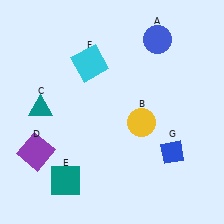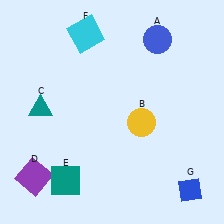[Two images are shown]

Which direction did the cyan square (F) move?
The cyan square (F) moved up.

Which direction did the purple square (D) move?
The purple square (D) moved down.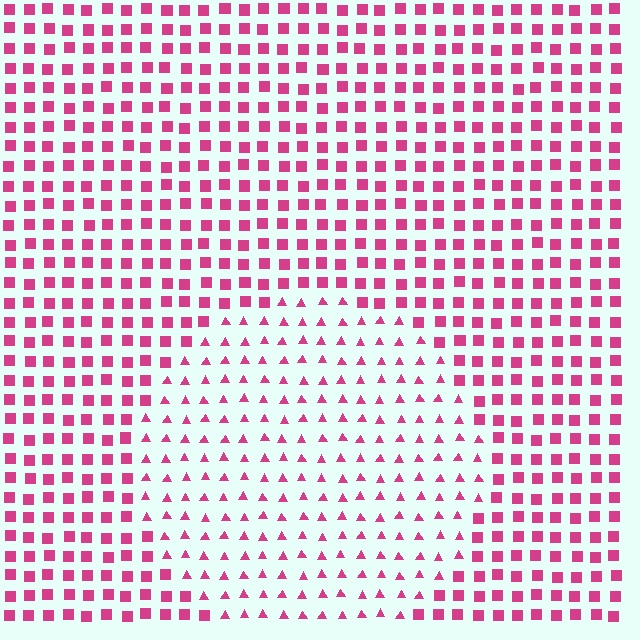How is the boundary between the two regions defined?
The boundary is defined by a change in element shape: triangles inside vs. squares outside. All elements share the same color and spacing.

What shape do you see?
I see a circle.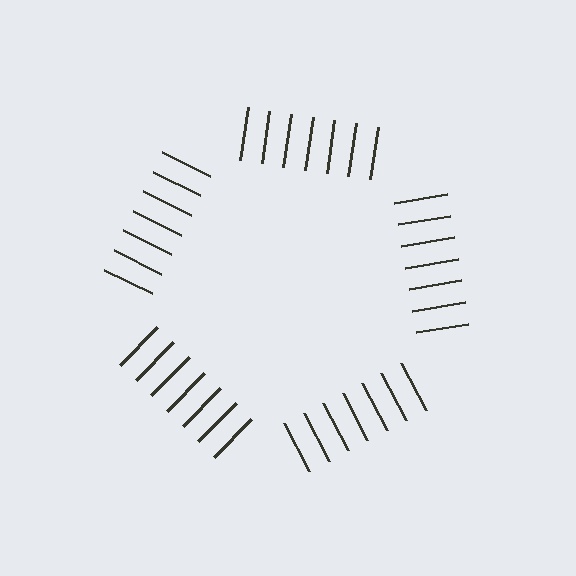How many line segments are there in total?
35 — 7 along each of the 5 edges.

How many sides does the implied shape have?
5 sides — the line-ends trace a pentagon.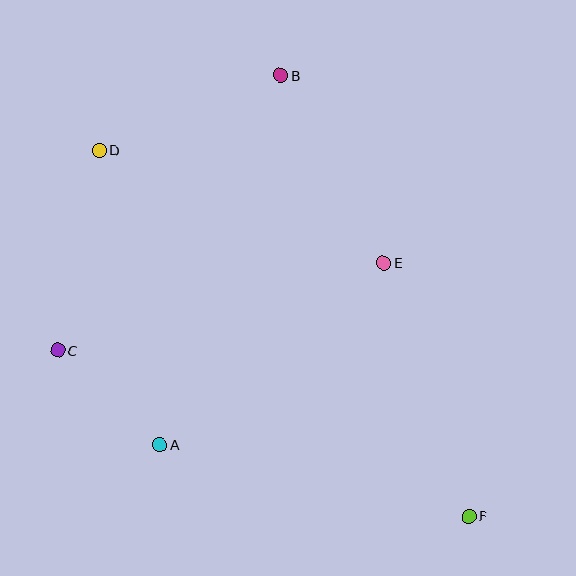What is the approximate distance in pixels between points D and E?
The distance between D and E is approximately 306 pixels.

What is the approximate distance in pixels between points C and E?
The distance between C and E is approximately 338 pixels.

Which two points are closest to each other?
Points A and C are closest to each other.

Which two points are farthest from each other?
Points D and F are farthest from each other.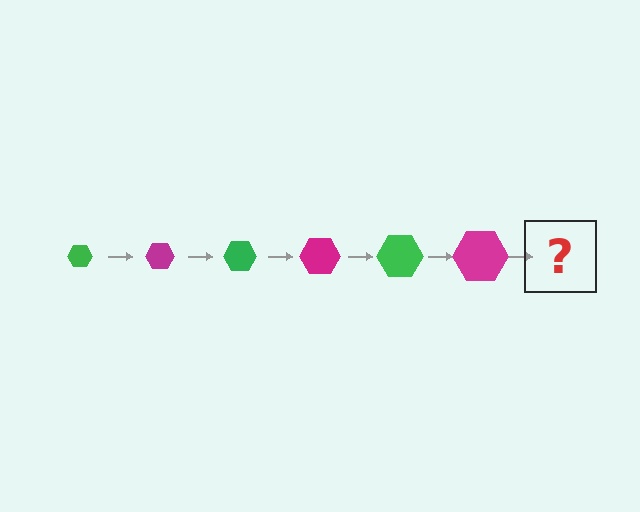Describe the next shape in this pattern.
It should be a green hexagon, larger than the previous one.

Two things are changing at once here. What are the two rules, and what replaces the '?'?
The two rules are that the hexagon grows larger each step and the color cycles through green and magenta. The '?' should be a green hexagon, larger than the previous one.